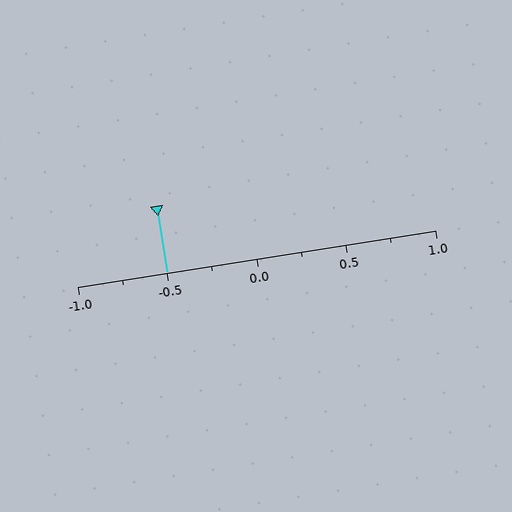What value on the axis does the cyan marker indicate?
The marker indicates approximately -0.5.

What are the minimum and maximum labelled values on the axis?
The axis runs from -1.0 to 1.0.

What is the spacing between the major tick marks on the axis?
The major ticks are spaced 0.5 apart.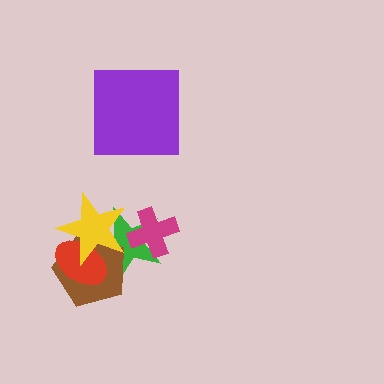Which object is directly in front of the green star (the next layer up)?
The magenta cross is directly in front of the green star.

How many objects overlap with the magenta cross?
1 object overlaps with the magenta cross.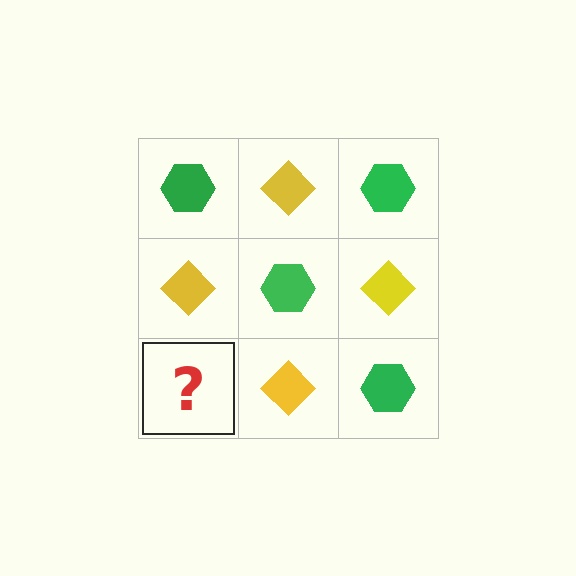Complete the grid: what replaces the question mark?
The question mark should be replaced with a green hexagon.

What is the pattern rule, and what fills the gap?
The rule is that it alternates green hexagon and yellow diamond in a checkerboard pattern. The gap should be filled with a green hexagon.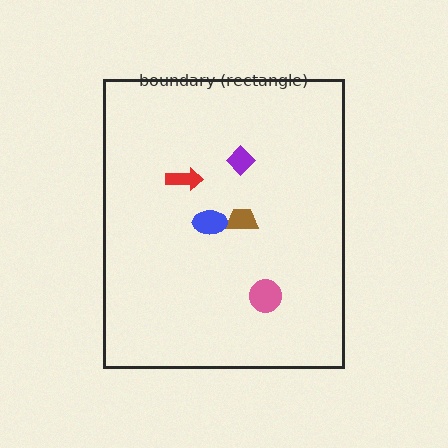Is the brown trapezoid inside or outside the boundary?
Inside.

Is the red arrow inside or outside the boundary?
Inside.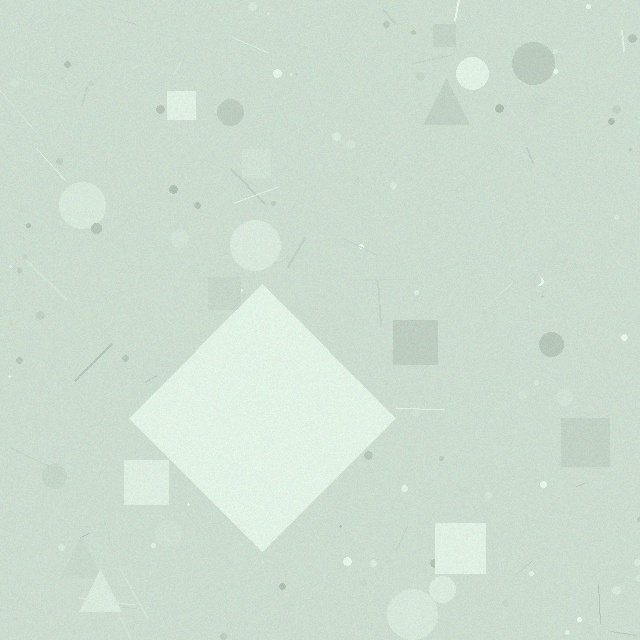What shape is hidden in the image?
A diamond is hidden in the image.